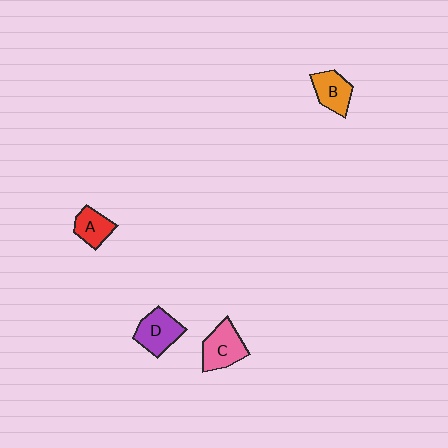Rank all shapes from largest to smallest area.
From largest to smallest: C (pink), D (purple), B (orange), A (red).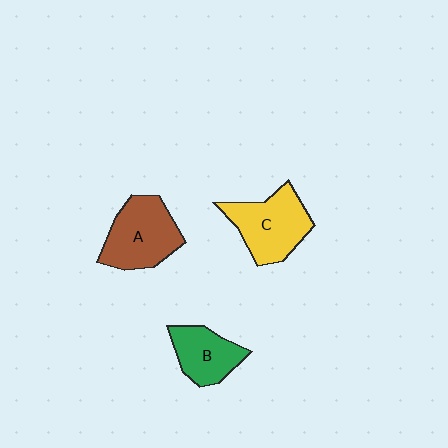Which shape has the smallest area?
Shape B (green).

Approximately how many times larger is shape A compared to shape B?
Approximately 1.4 times.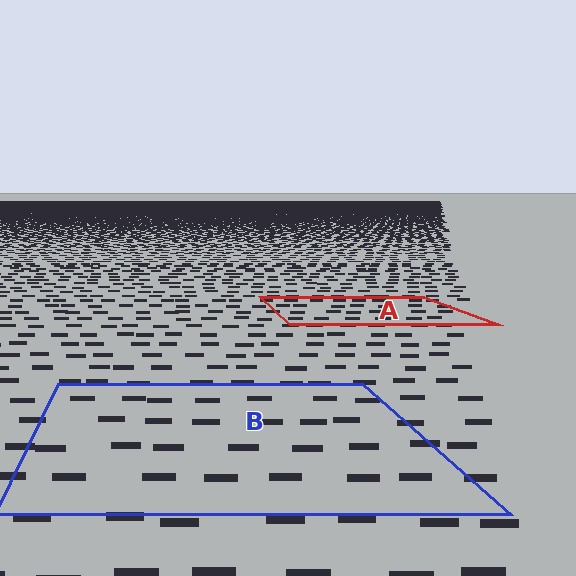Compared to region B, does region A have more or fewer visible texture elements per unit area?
Region A has more texture elements per unit area — they are packed more densely because it is farther away.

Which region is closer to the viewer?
Region B is closer. The texture elements there are larger and more spread out.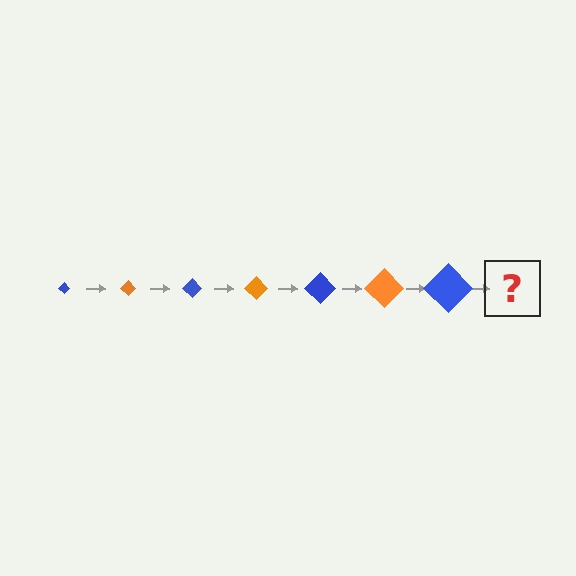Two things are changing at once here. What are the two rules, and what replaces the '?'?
The two rules are that the diamond grows larger each step and the color cycles through blue and orange. The '?' should be an orange diamond, larger than the previous one.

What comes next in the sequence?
The next element should be an orange diamond, larger than the previous one.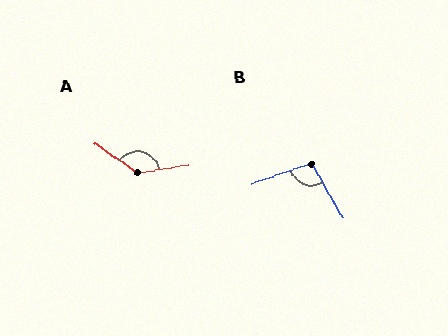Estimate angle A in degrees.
Approximately 137 degrees.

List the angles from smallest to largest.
B (101°), A (137°).